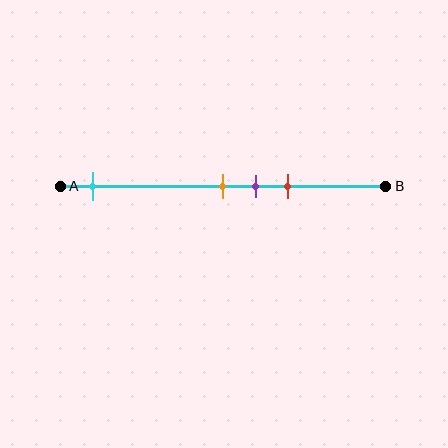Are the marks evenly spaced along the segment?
No, the marks are not evenly spaced.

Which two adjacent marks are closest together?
The orange and purple marks are the closest adjacent pair.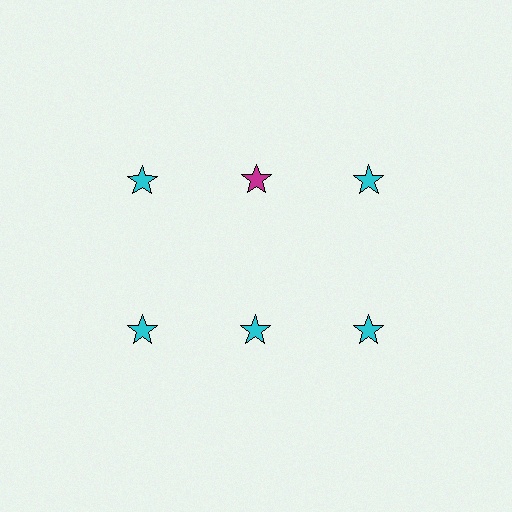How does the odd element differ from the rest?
It has a different color: magenta instead of cyan.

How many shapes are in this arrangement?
There are 6 shapes arranged in a grid pattern.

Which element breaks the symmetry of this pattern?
The magenta star in the top row, second from left column breaks the symmetry. All other shapes are cyan stars.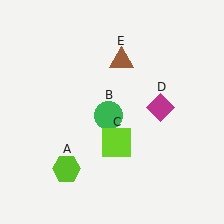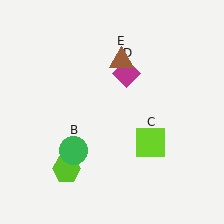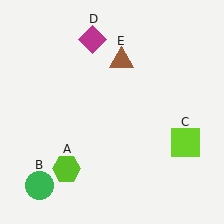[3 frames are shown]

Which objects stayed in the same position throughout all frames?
Lime hexagon (object A) and brown triangle (object E) remained stationary.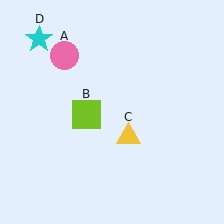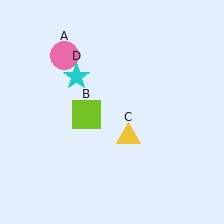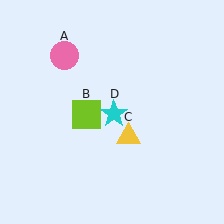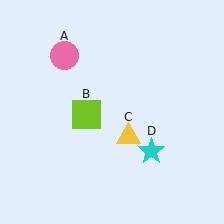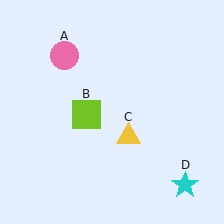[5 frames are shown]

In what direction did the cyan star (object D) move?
The cyan star (object D) moved down and to the right.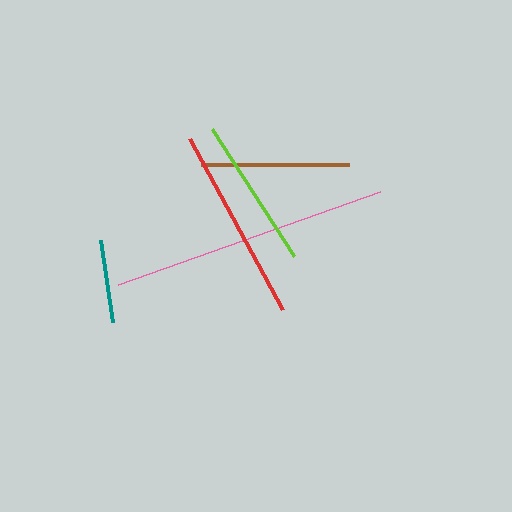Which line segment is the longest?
The pink line is the longest at approximately 278 pixels.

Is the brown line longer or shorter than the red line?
The red line is longer than the brown line.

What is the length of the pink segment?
The pink segment is approximately 278 pixels long.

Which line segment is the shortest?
The teal line is the shortest at approximately 83 pixels.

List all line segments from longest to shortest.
From longest to shortest: pink, red, lime, brown, teal.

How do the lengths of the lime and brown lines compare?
The lime and brown lines are approximately the same length.